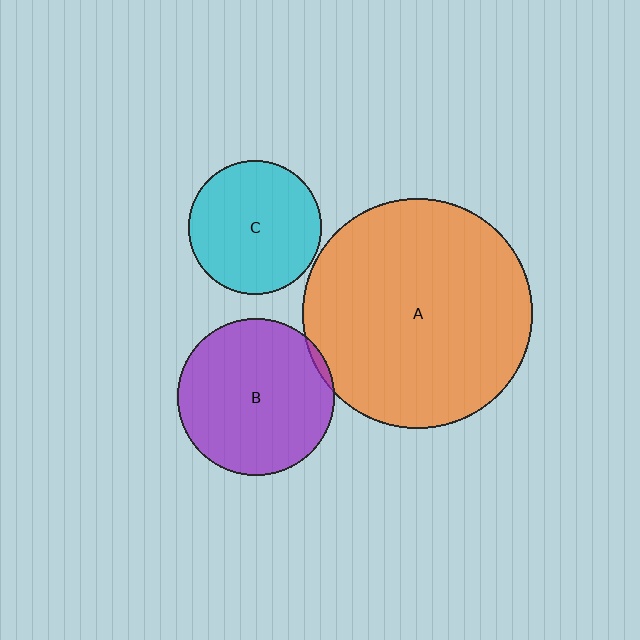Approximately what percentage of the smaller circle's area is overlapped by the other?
Approximately 5%.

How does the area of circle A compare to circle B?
Approximately 2.1 times.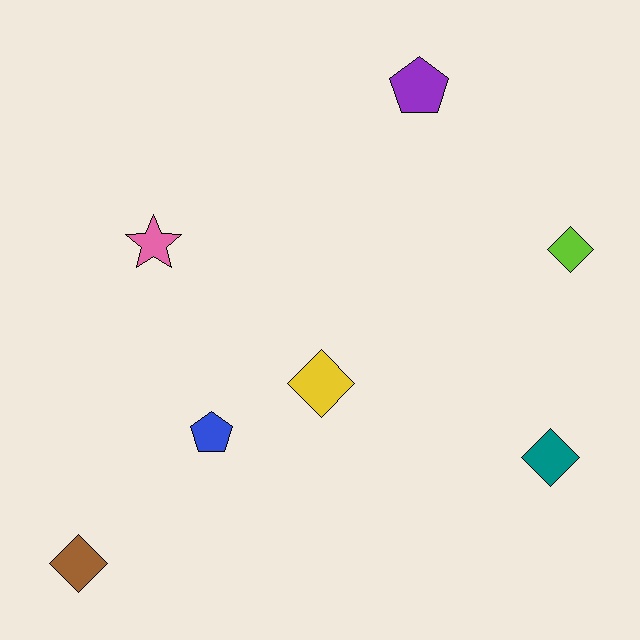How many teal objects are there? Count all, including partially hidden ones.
There is 1 teal object.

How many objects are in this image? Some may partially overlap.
There are 7 objects.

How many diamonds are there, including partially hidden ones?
There are 4 diamonds.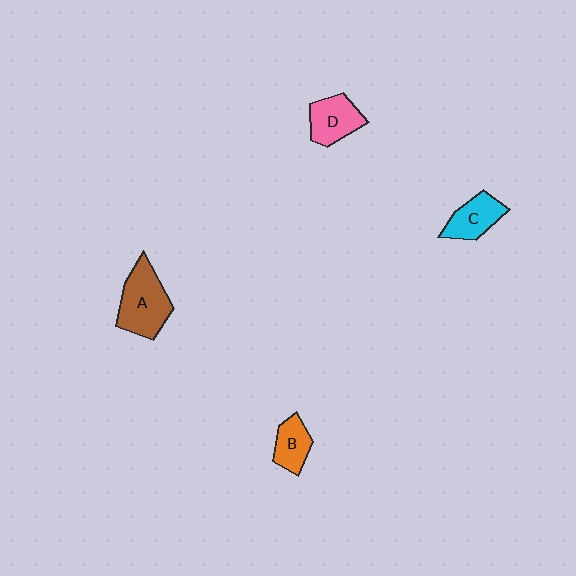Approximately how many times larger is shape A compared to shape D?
Approximately 1.4 times.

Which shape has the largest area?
Shape A (brown).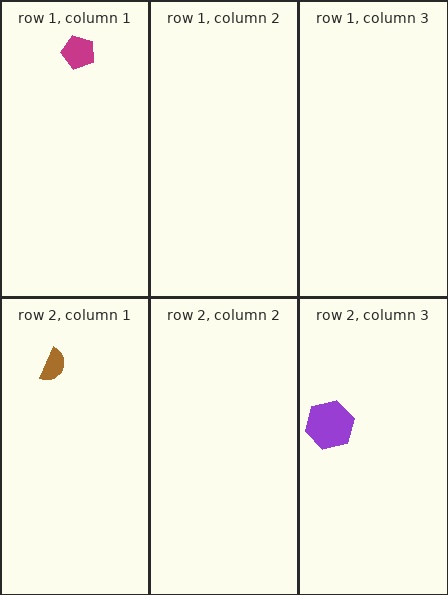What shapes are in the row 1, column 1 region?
The magenta pentagon.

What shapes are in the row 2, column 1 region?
The brown semicircle.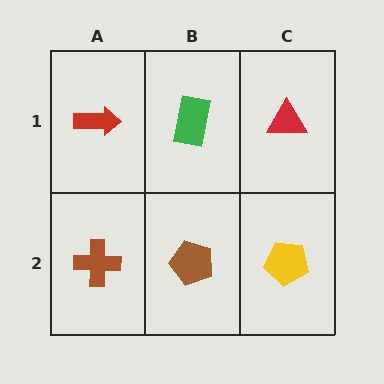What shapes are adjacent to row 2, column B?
A green rectangle (row 1, column B), a brown cross (row 2, column A), a yellow pentagon (row 2, column C).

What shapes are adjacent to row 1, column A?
A brown cross (row 2, column A), a green rectangle (row 1, column B).